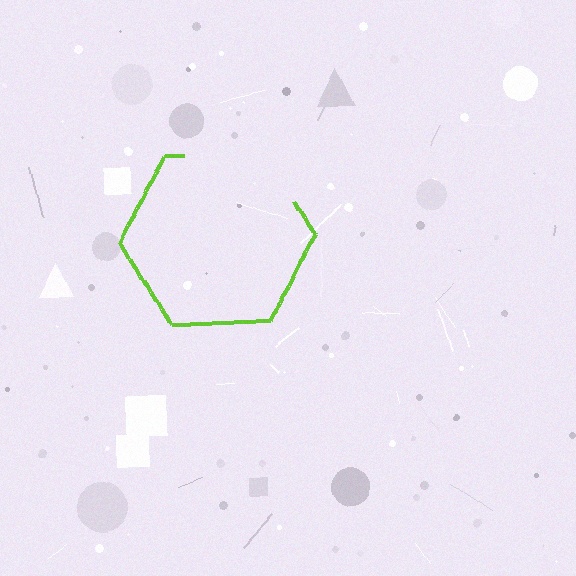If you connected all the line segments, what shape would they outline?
They would outline a hexagon.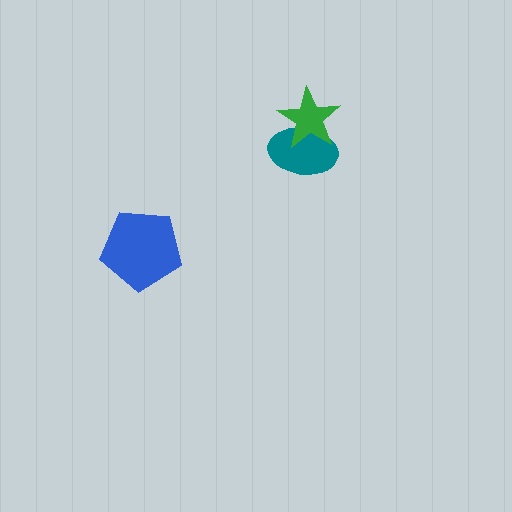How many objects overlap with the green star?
1 object overlaps with the green star.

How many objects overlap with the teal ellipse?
1 object overlaps with the teal ellipse.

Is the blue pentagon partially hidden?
No, no other shape covers it.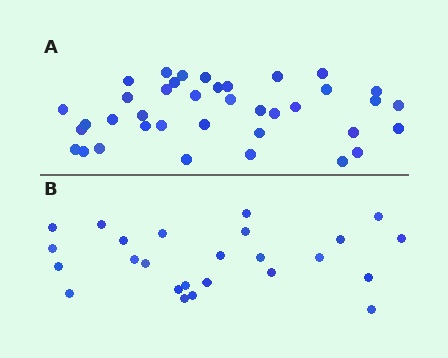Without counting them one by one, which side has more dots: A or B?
Region A (the top region) has more dots.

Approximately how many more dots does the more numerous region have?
Region A has approximately 15 more dots than region B.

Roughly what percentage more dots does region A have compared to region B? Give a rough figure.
About 50% more.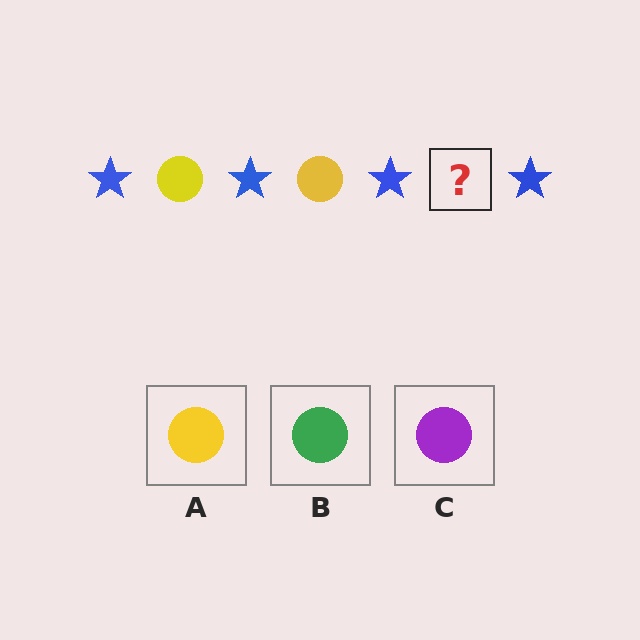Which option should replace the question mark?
Option A.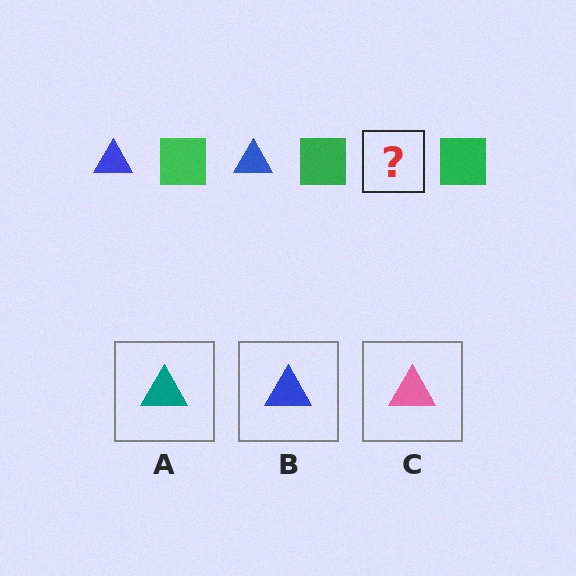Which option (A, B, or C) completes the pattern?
B.